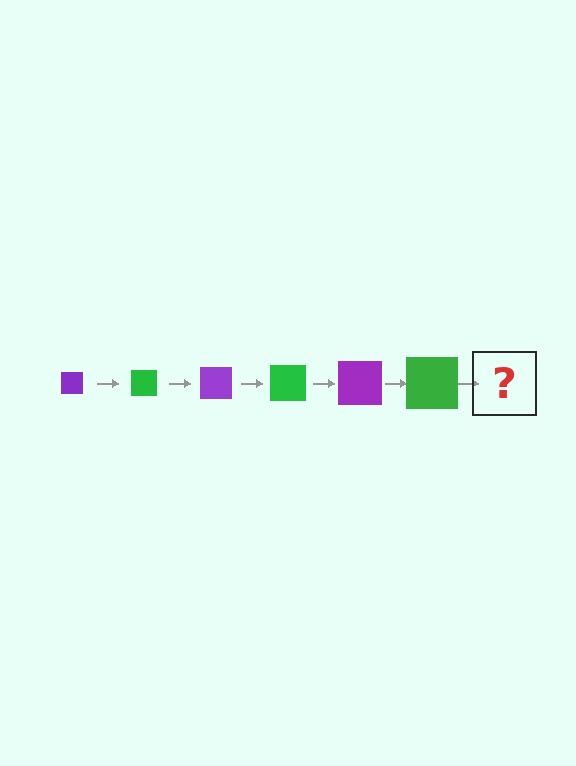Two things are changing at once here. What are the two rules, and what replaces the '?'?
The two rules are that the square grows larger each step and the color cycles through purple and green. The '?' should be a purple square, larger than the previous one.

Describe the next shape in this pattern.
It should be a purple square, larger than the previous one.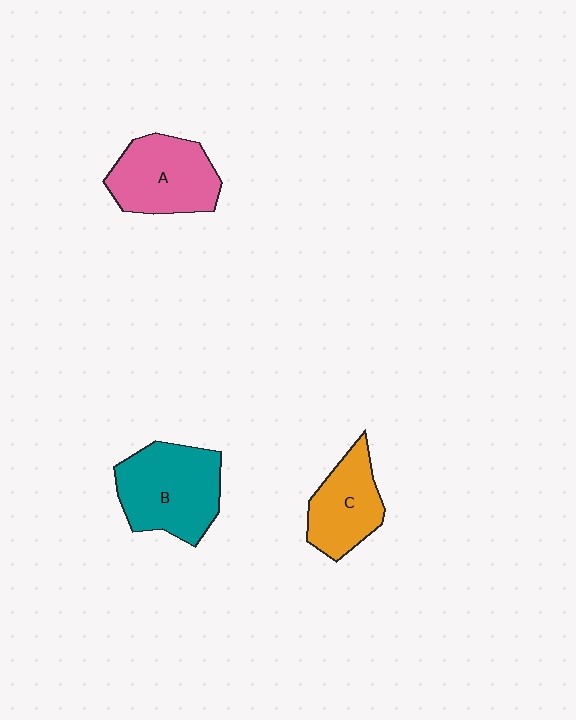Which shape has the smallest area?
Shape C (orange).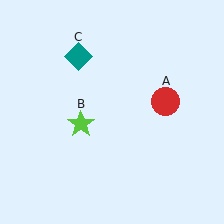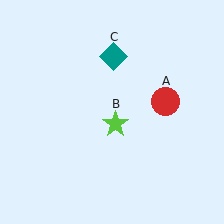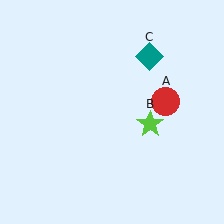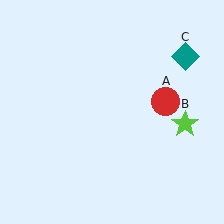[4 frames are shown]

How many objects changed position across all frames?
2 objects changed position: lime star (object B), teal diamond (object C).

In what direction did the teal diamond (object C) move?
The teal diamond (object C) moved right.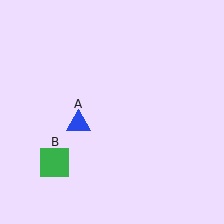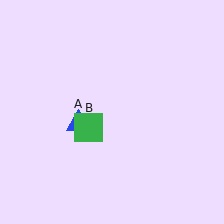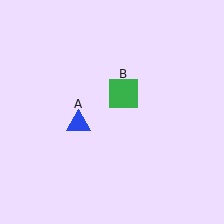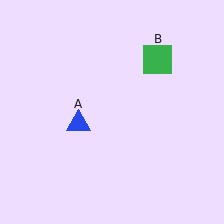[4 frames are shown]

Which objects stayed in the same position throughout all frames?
Blue triangle (object A) remained stationary.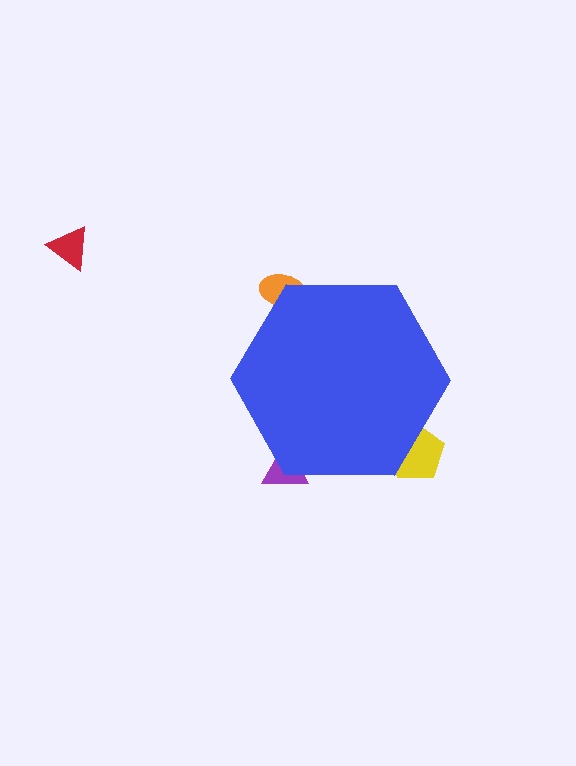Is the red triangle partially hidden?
No, the red triangle is fully visible.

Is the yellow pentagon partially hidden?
Yes, the yellow pentagon is partially hidden behind the blue hexagon.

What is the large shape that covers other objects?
A blue hexagon.